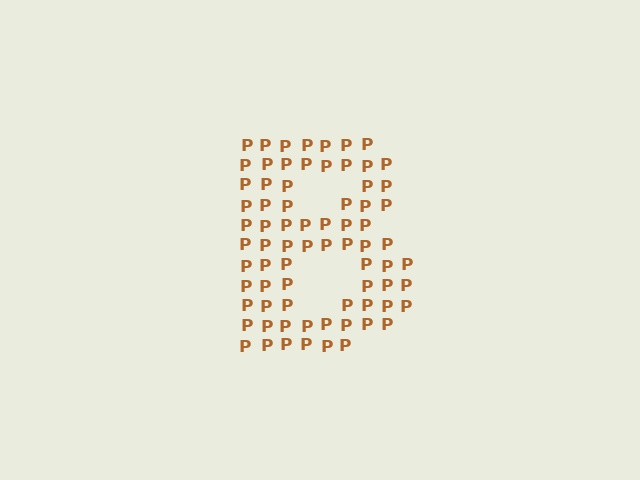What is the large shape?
The large shape is the letter B.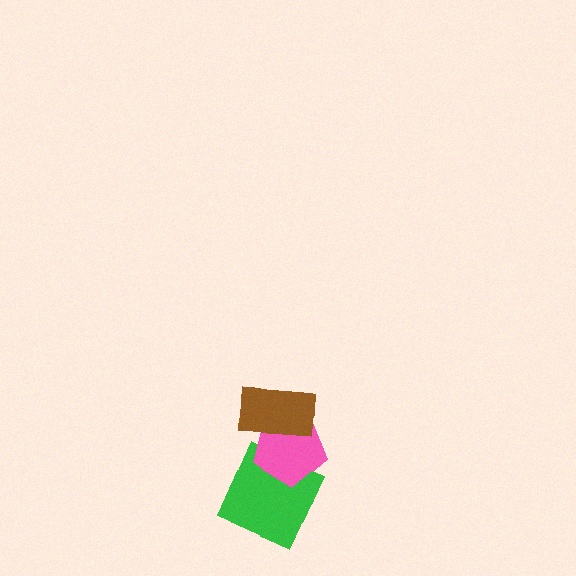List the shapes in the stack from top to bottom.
From top to bottom: the brown rectangle, the pink pentagon, the green square.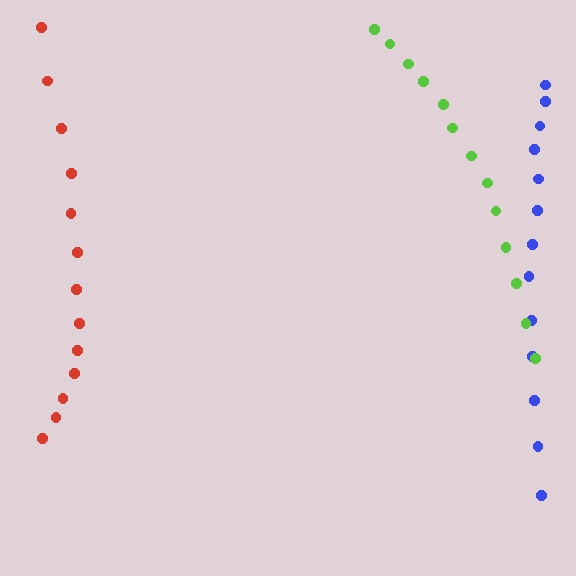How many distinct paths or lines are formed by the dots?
There are 3 distinct paths.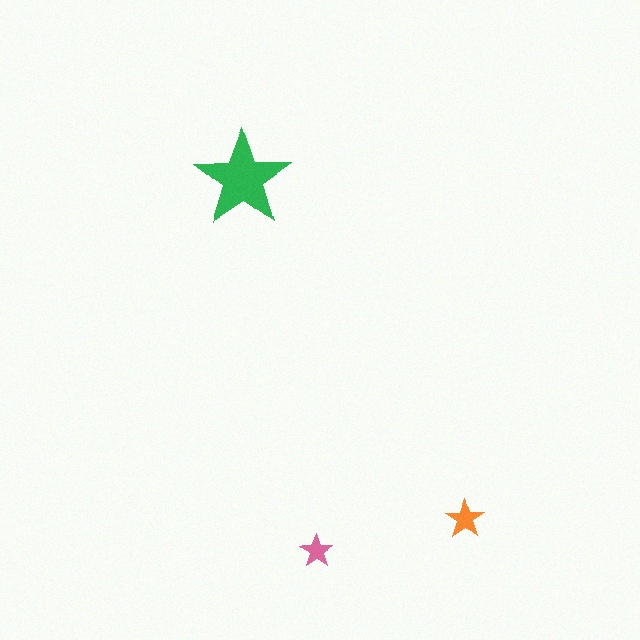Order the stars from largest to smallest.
the green one, the orange one, the pink one.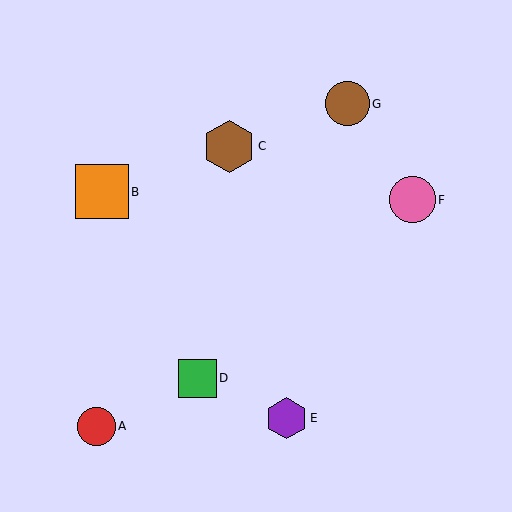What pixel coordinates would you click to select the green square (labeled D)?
Click at (197, 378) to select the green square D.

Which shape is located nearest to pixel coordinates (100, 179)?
The orange square (labeled B) at (102, 192) is nearest to that location.